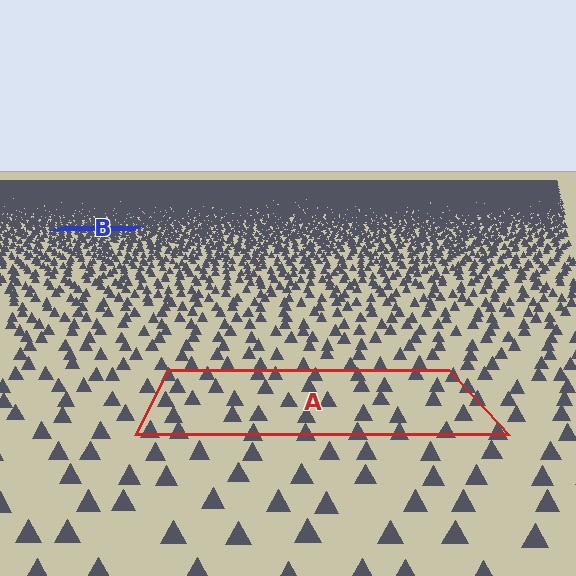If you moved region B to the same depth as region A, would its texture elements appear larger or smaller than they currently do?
They would appear larger. At a closer depth, the same texture elements are projected at a bigger on-screen size.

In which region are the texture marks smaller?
The texture marks are smaller in region B, because it is farther away.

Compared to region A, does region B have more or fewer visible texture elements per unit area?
Region B has more texture elements per unit area — they are packed more densely because it is farther away.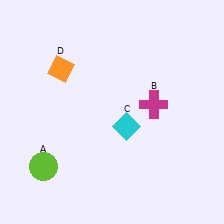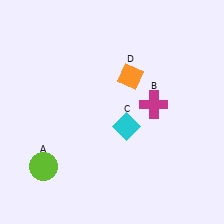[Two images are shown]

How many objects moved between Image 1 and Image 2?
1 object moved between the two images.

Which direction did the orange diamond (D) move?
The orange diamond (D) moved right.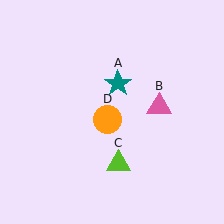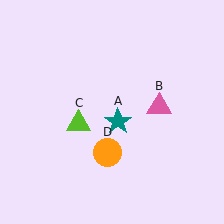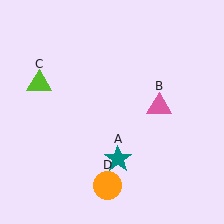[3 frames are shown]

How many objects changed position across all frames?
3 objects changed position: teal star (object A), lime triangle (object C), orange circle (object D).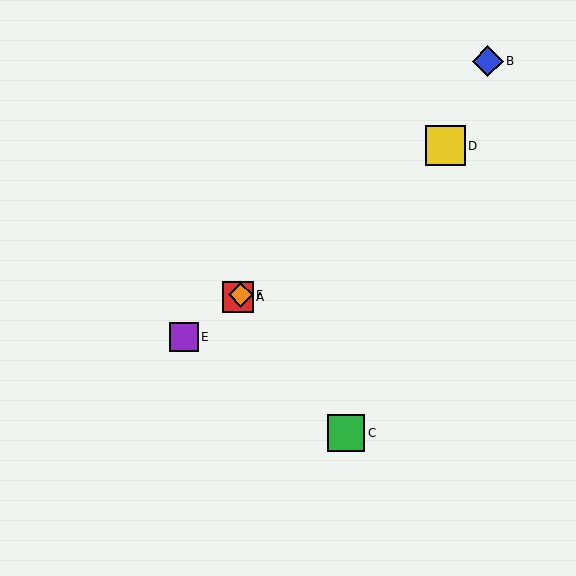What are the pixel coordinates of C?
Object C is at (346, 433).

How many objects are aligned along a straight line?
4 objects (A, D, E, F) are aligned along a straight line.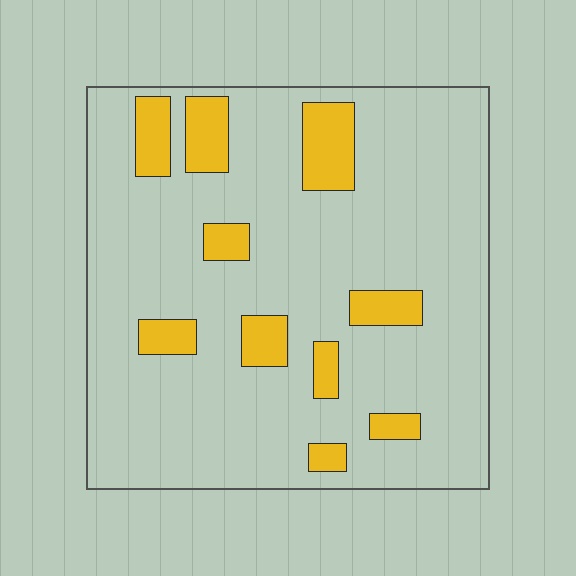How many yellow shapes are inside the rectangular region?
10.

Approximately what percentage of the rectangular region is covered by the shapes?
Approximately 15%.